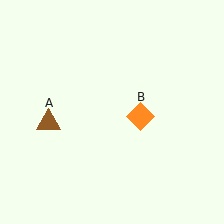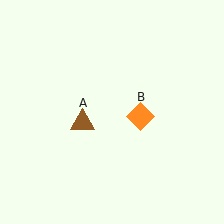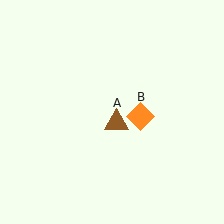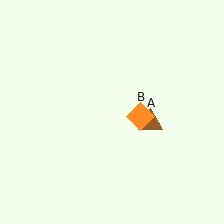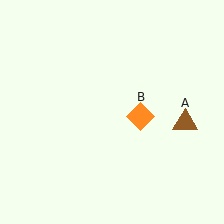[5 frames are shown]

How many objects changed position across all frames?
1 object changed position: brown triangle (object A).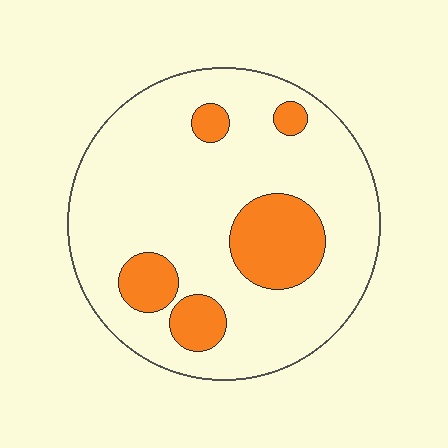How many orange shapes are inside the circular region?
5.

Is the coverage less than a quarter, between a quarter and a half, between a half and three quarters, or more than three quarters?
Less than a quarter.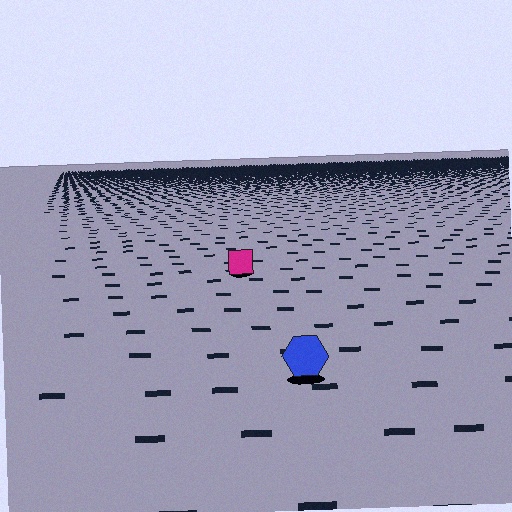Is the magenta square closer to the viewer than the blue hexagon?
No. The blue hexagon is closer — you can tell from the texture gradient: the ground texture is coarser near it.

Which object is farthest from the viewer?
The magenta square is farthest from the viewer. It appears smaller and the ground texture around it is denser.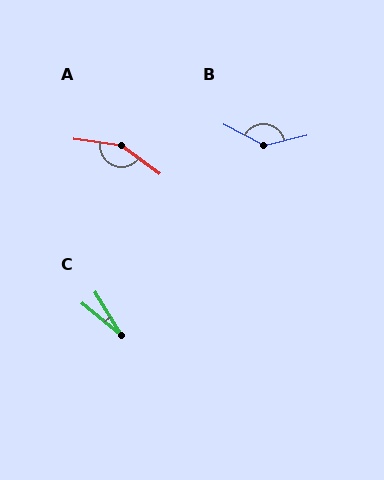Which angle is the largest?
A, at approximately 152 degrees.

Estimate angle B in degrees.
Approximately 138 degrees.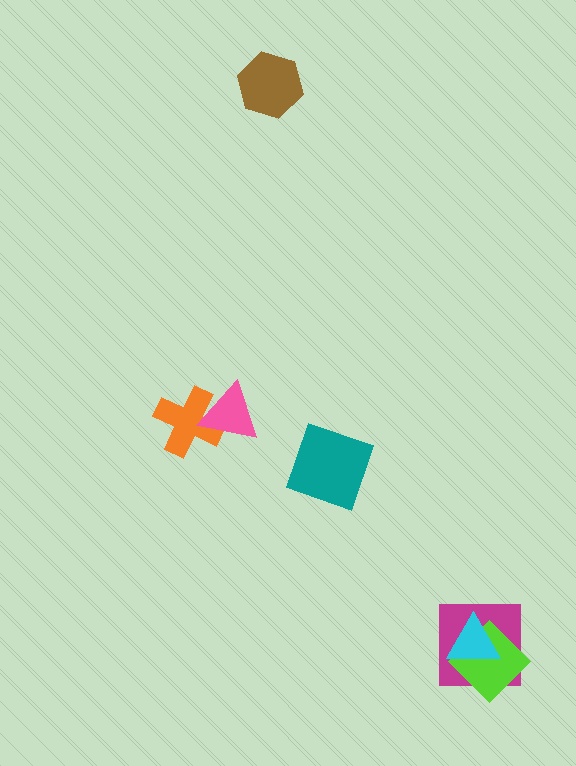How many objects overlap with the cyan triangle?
2 objects overlap with the cyan triangle.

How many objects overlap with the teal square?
0 objects overlap with the teal square.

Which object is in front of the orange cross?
The pink triangle is in front of the orange cross.